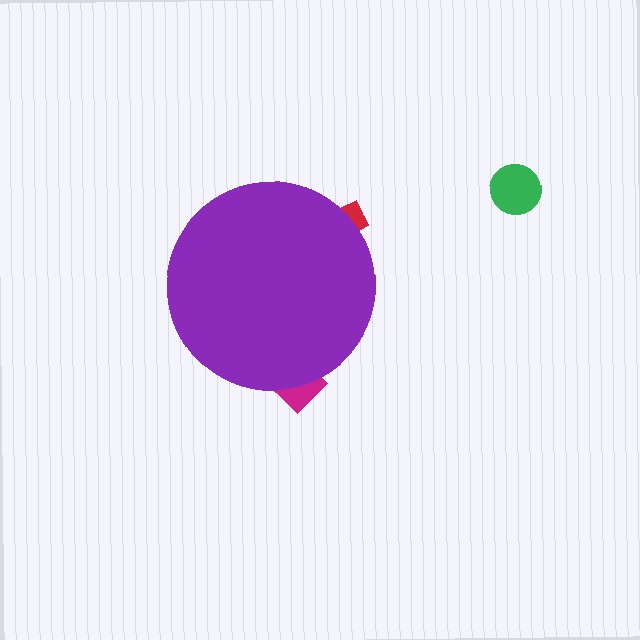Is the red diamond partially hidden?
Yes, the red diamond is partially hidden behind the purple circle.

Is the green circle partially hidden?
No, the green circle is fully visible.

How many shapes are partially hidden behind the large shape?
2 shapes are partially hidden.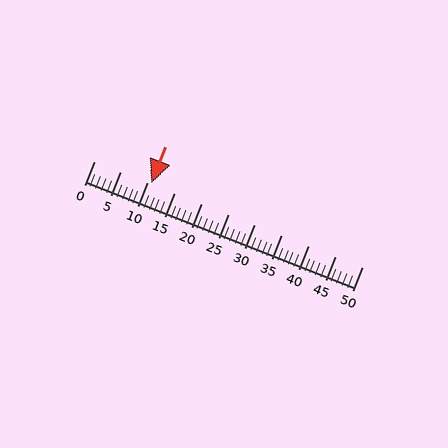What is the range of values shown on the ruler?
The ruler shows values from 0 to 50.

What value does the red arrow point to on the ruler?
The red arrow points to approximately 11.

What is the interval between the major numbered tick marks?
The major tick marks are spaced 5 units apart.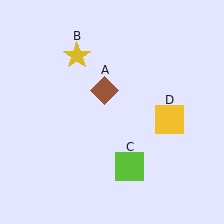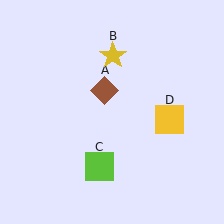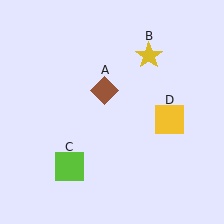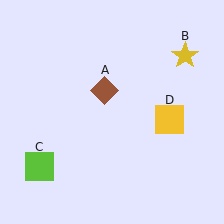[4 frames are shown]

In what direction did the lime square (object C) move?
The lime square (object C) moved left.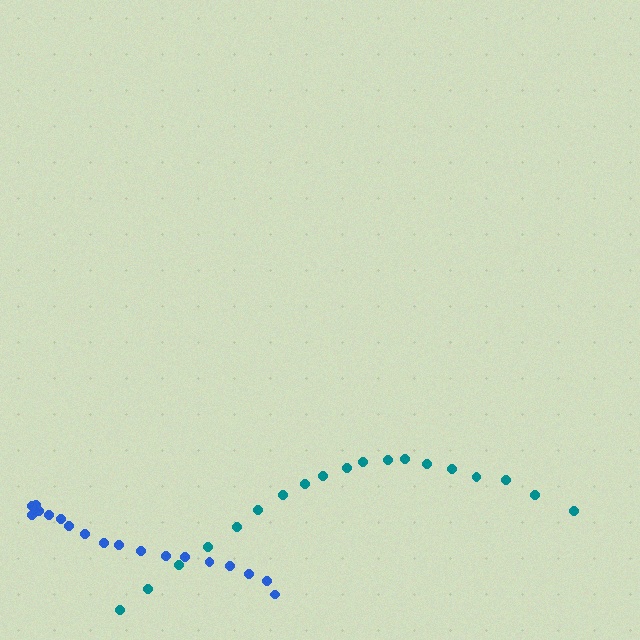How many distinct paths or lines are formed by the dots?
There are 2 distinct paths.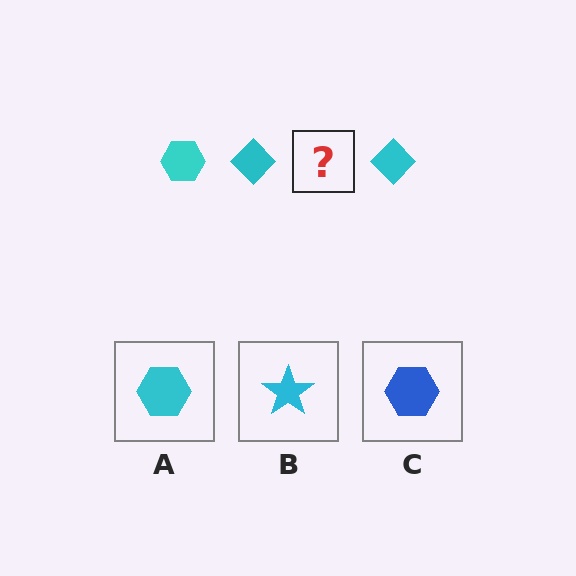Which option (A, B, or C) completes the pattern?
A.